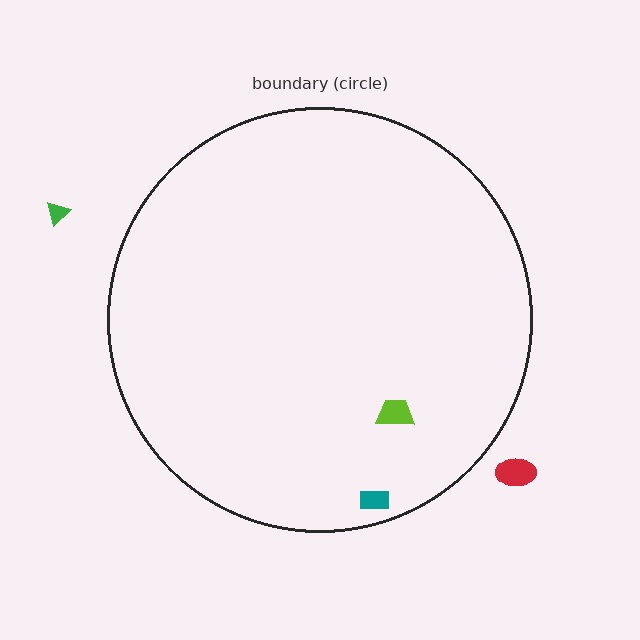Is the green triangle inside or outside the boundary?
Outside.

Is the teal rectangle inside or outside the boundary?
Inside.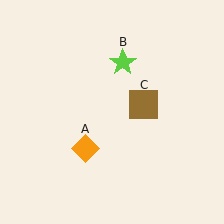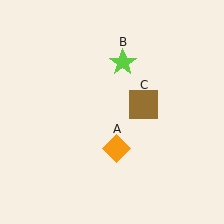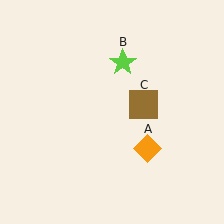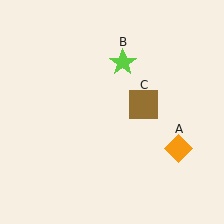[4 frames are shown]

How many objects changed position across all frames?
1 object changed position: orange diamond (object A).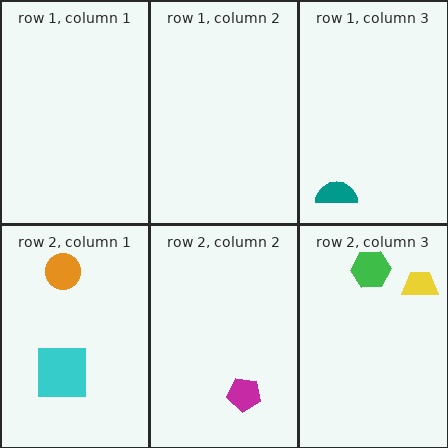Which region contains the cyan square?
The row 2, column 1 region.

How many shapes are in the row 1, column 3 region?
1.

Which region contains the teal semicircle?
The row 1, column 3 region.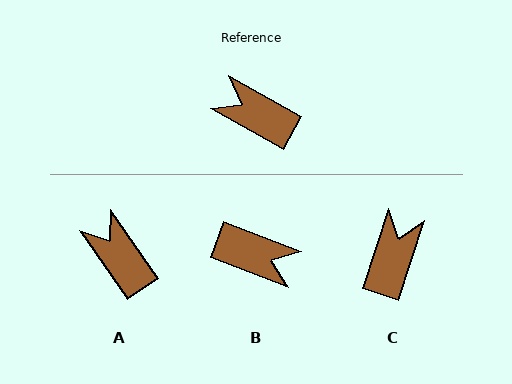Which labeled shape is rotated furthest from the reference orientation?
B, about 171 degrees away.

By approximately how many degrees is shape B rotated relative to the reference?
Approximately 171 degrees clockwise.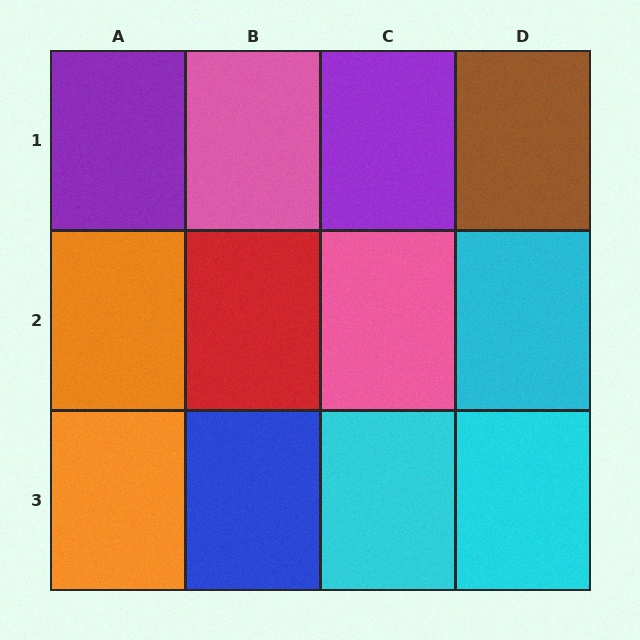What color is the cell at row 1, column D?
Brown.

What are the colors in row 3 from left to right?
Orange, blue, cyan, cyan.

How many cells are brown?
1 cell is brown.